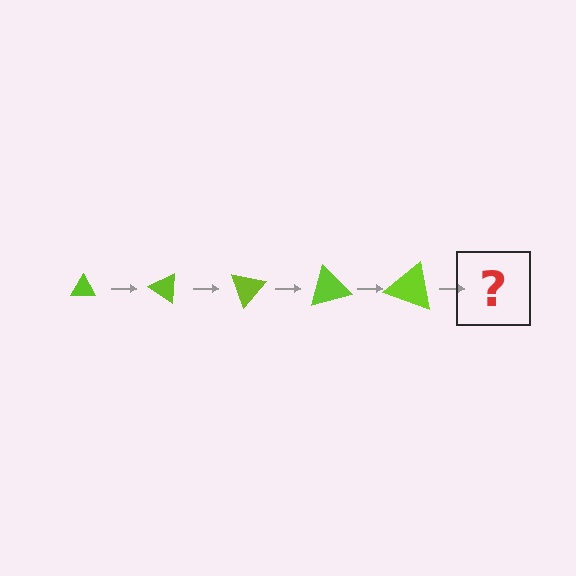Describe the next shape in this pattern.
It should be a triangle, larger than the previous one and rotated 175 degrees from the start.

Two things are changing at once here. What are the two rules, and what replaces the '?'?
The two rules are that the triangle grows larger each step and it rotates 35 degrees each step. The '?' should be a triangle, larger than the previous one and rotated 175 degrees from the start.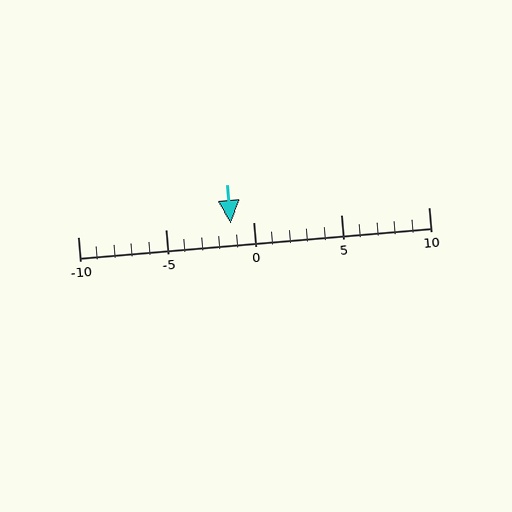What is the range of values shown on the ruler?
The ruler shows values from -10 to 10.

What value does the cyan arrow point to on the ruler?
The cyan arrow points to approximately -1.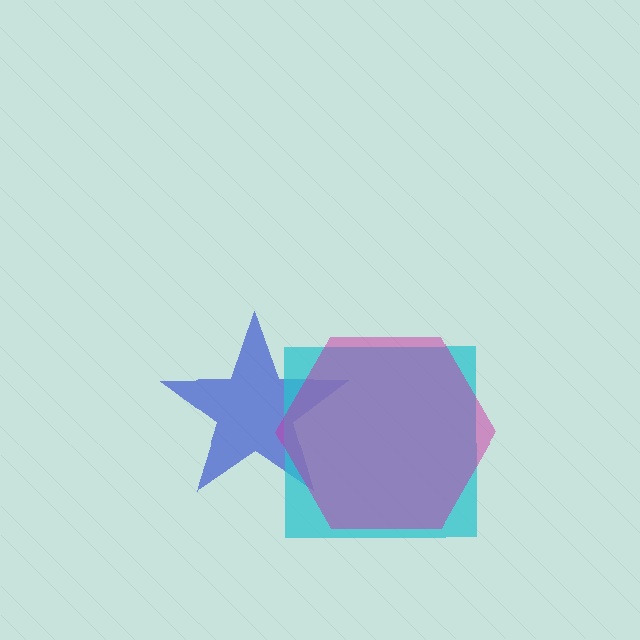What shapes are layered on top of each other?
The layered shapes are: a blue star, a cyan square, a magenta hexagon.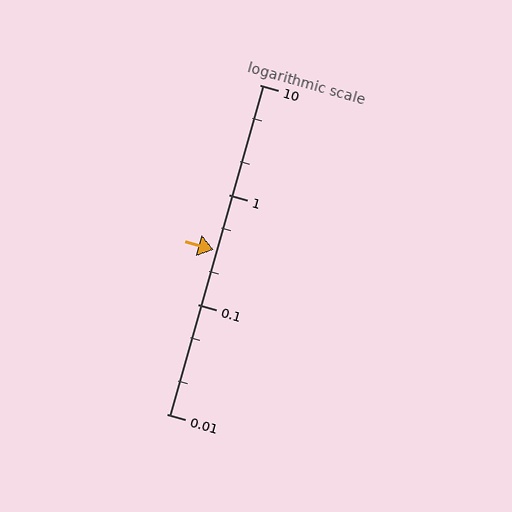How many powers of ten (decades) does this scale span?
The scale spans 3 decades, from 0.01 to 10.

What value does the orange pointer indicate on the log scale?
The pointer indicates approximately 0.31.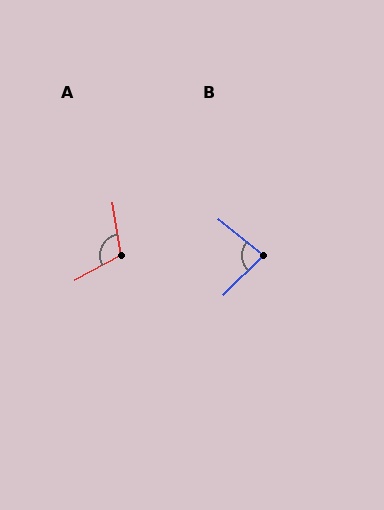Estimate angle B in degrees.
Approximately 83 degrees.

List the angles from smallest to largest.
B (83°), A (109°).